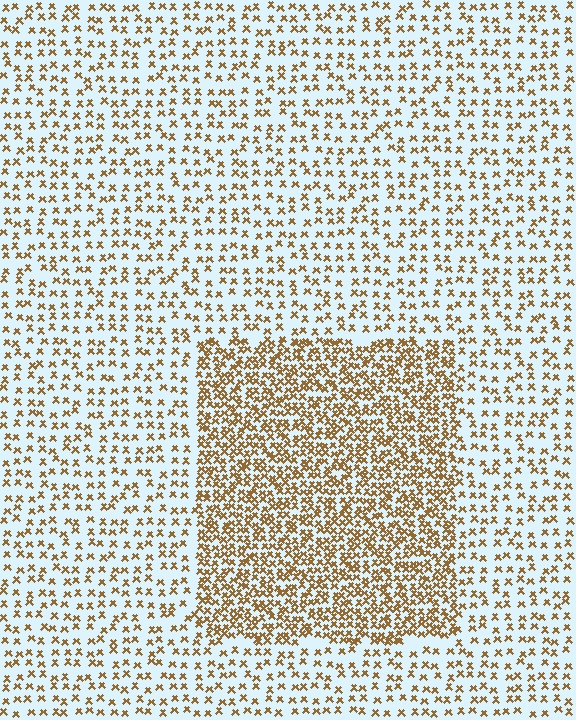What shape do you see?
I see a rectangle.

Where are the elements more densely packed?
The elements are more densely packed inside the rectangle boundary.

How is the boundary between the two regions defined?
The boundary is defined by a change in element density (approximately 2.3x ratio). All elements are the same color, size, and shape.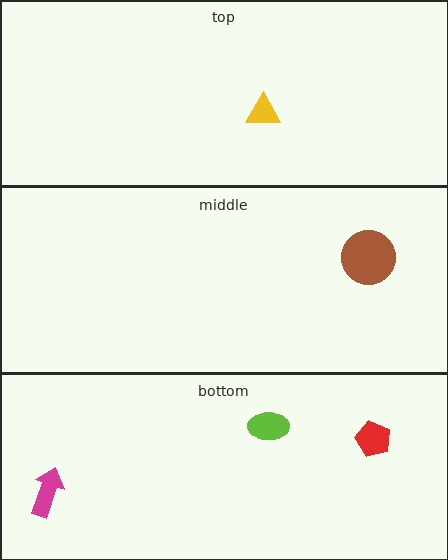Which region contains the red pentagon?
The bottom region.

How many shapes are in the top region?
1.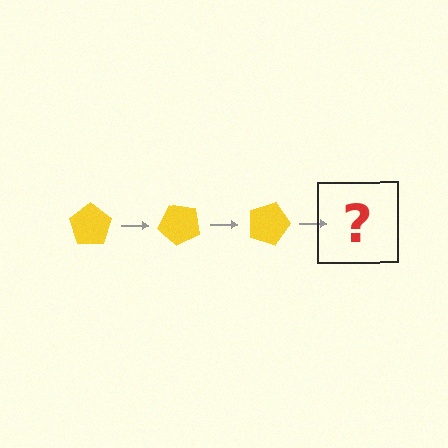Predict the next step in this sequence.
The next step is a yellow pentagon rotated 135 degrees.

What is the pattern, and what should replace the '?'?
The pattern is that the pentagon rotates 45 degrees each step. The '?' should be a yellow pentagon rotated 135 degrees.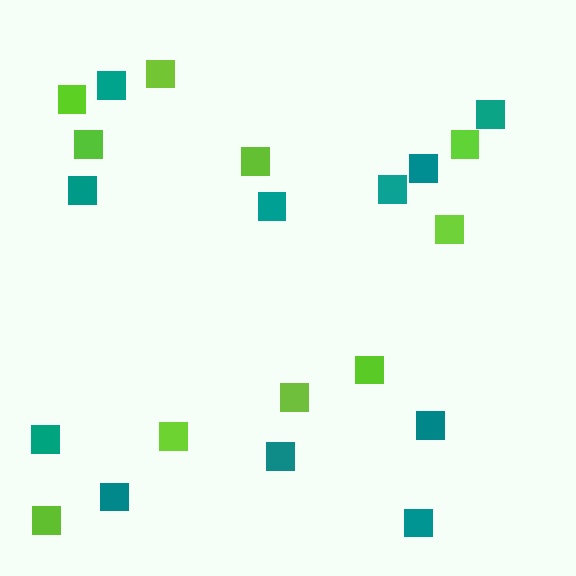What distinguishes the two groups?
There are 2 groups: one group of teal squares (11) and one group of lime squares (10).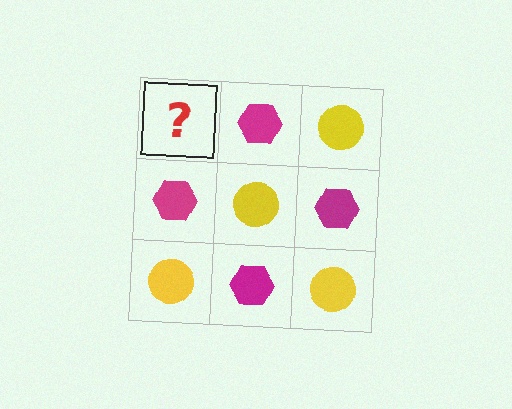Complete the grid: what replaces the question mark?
The question mark should be replaced with a yellow circle.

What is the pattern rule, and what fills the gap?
The rule is that it alternates yellow circle and magenta hexagon in a checkerboard pattern. The gap should be filled with a yellow circle.